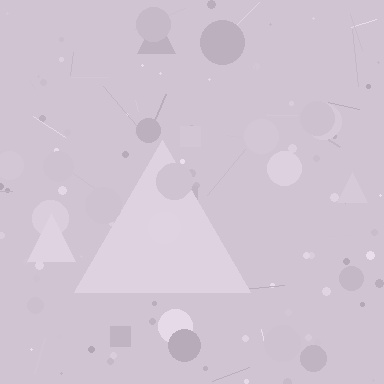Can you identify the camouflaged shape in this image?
The camouflaged shape is a triangle.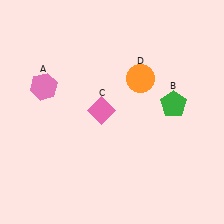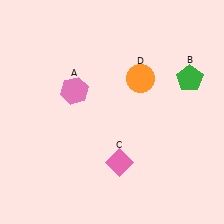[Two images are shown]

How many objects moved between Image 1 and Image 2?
3 objects moved between the two images.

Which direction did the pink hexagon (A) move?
The pink hexagon (A) moved right.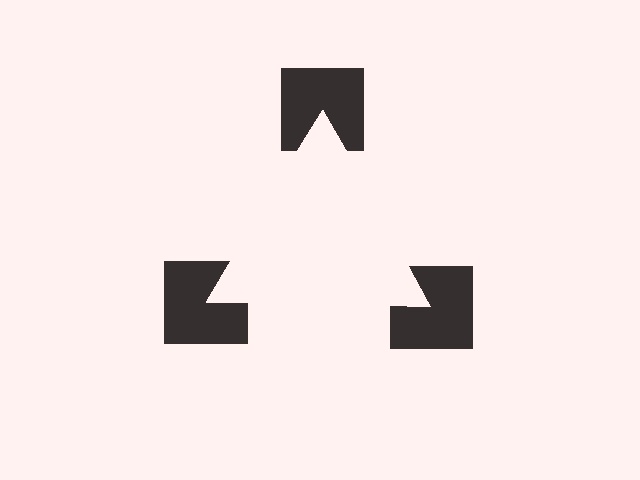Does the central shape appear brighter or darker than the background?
It typically appears slightly brighter than the background, even though no actual brightness change is drawn.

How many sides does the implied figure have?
3 sides.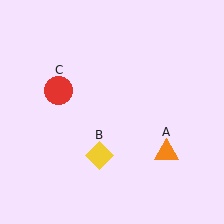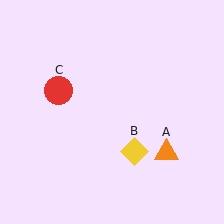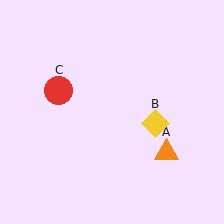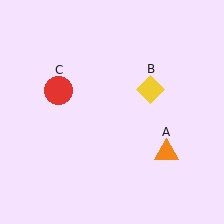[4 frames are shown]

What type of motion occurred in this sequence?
The yellow diamond (object B) rotated counterclockwise around the center of the scene.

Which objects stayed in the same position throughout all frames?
Orange triangle (object A) and red circle (object C) remained stationary.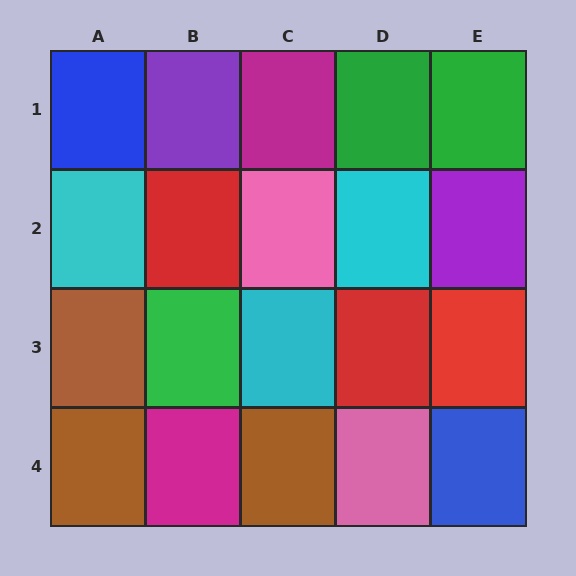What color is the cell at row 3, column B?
Green.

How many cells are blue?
2 cells are blue.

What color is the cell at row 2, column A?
Cyan.